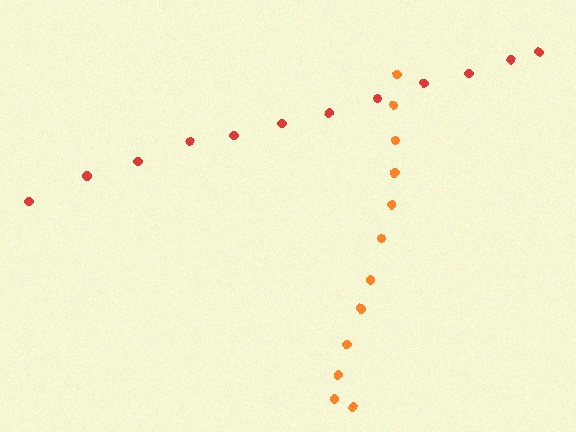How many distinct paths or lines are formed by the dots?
There are 2 distinct paths.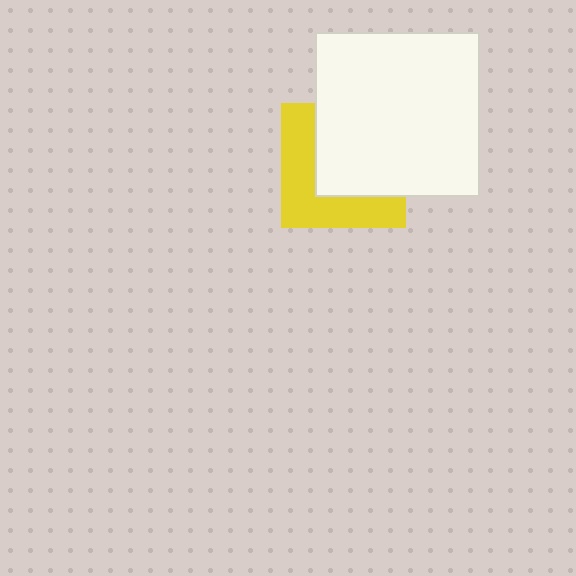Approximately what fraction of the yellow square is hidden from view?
Roughly 55% of the yellow square is hidden behind the white square.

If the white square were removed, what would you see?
You would see the complete yellow square.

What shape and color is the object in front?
The object in front is a white square.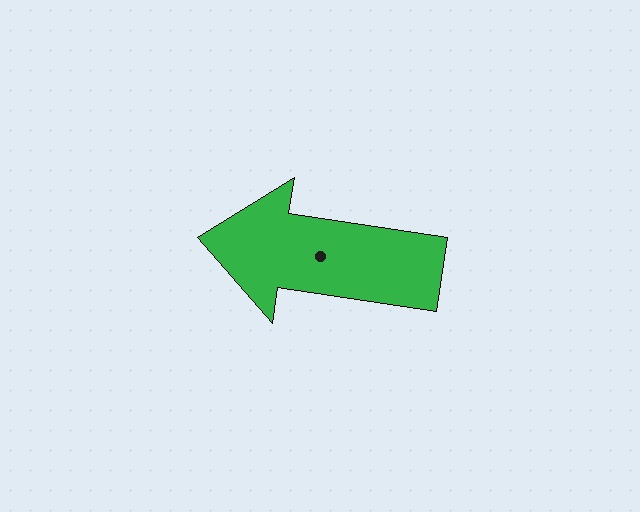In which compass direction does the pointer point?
West.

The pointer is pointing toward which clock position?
Roughly 9 o'clock.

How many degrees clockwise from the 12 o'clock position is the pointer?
Approximately 279 degrees.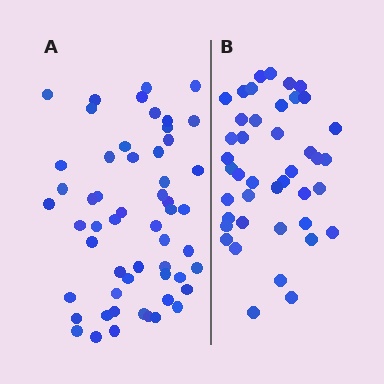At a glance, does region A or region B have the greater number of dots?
Region A (the left region) has more dots.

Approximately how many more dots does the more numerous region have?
Region A has approximately 15 more dots than region B.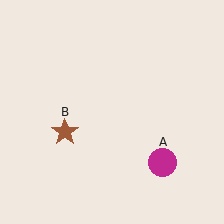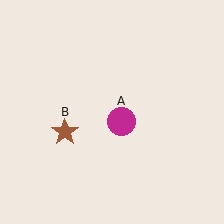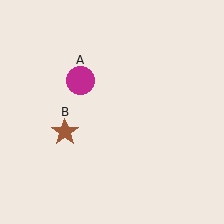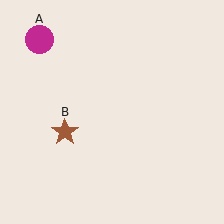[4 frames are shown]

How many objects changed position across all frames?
1 object changed position: magenta circle (object A).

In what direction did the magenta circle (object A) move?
The magenta circle (object A) moved up and to the left.